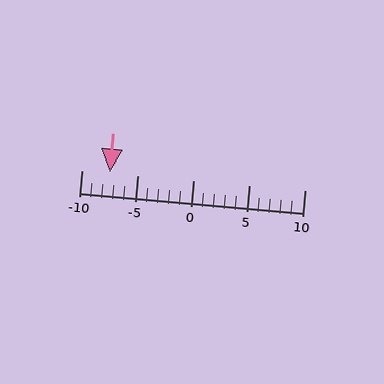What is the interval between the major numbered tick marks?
The major tick marks are spaced 5 units apart.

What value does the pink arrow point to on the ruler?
The pink arrow points to approximately -8.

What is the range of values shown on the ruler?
The ruler shows values from -10 to 10.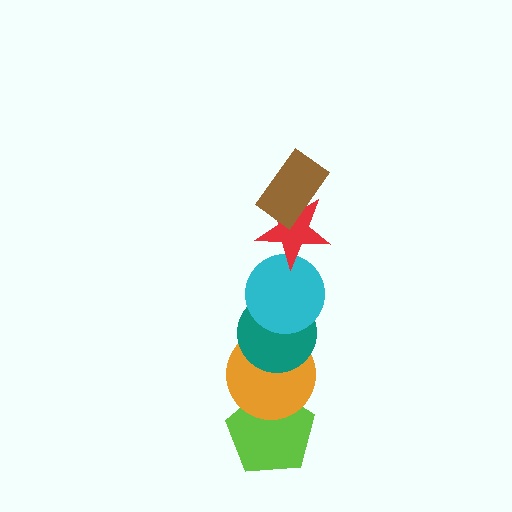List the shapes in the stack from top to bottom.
From top to bottom: the brown rectangle, the red star, the cyan circle, the teal circle, the orange circle, the lime pentagon.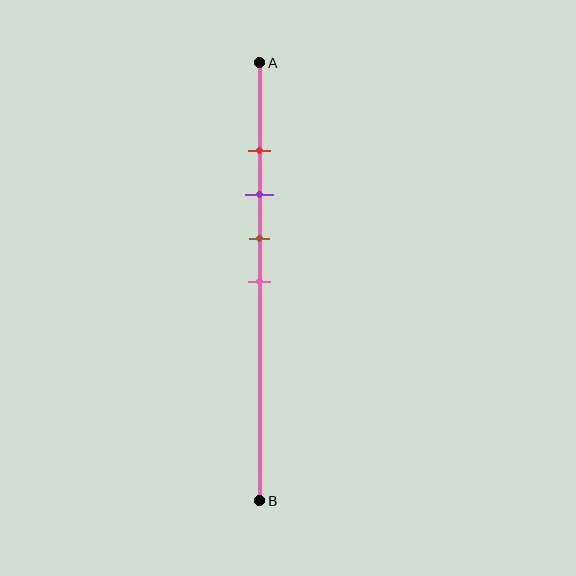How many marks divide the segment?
There are 4 marks dividing the segment.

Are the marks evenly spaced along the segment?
Yes, the marks are approximately evenly spaced.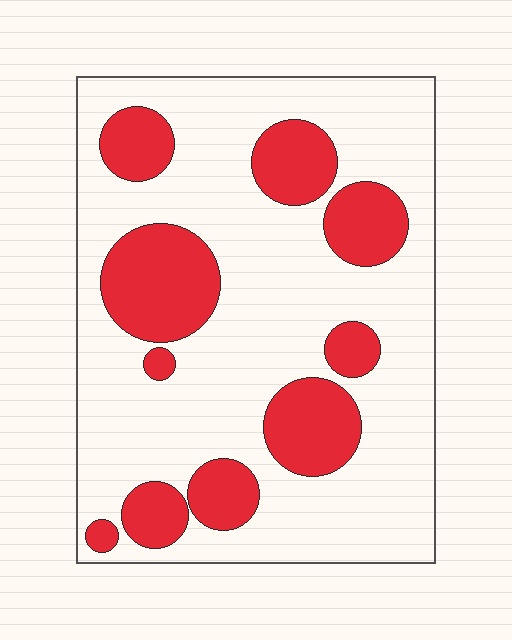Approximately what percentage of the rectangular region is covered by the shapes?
Approximately 25%.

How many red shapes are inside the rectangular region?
10.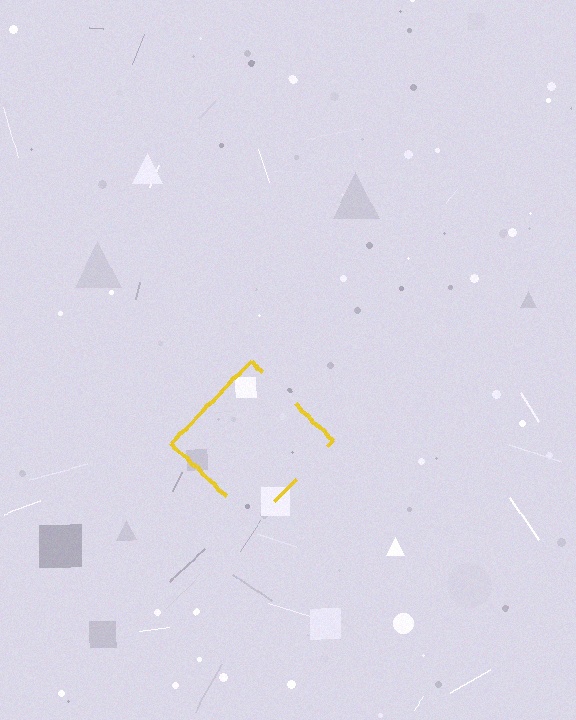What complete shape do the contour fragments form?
The contour fragments form a diamond.